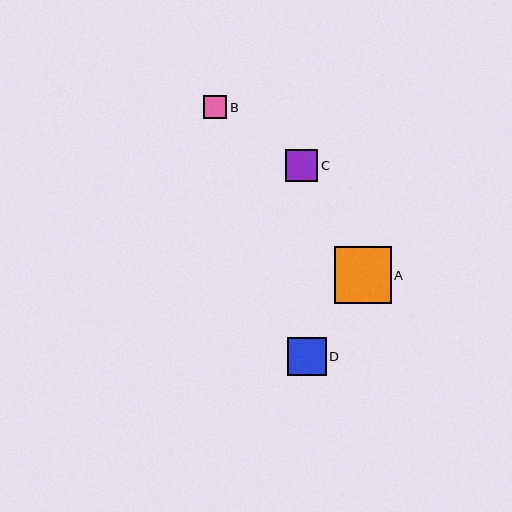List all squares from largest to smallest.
From largest to smallest: A, D, C, B.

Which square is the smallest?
Square B is the smallest with a size of approximately 23 pixels.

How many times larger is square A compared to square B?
Square A is approximately 2.5 times the size of square B.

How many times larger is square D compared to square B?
Square D is approximately 1.7 times the size of square B.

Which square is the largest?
Square A is the largest with a size of approximately 57 pixels.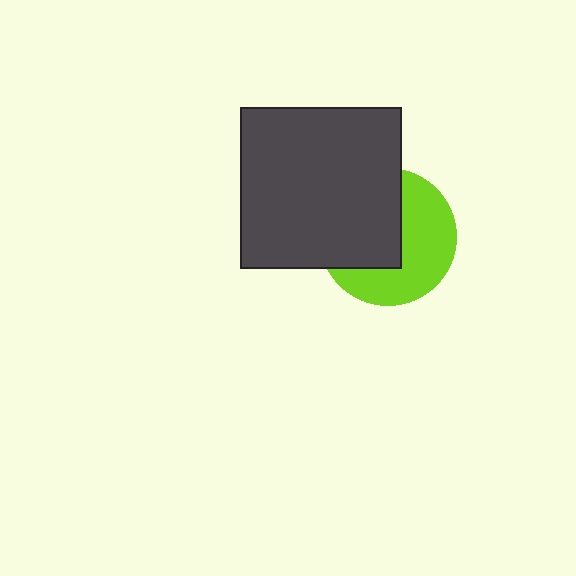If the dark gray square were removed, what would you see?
You would see the complete lime circle.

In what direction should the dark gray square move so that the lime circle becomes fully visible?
The dark gray square should move left. That is the shortest direction to clear the overlap and leave the lime circle fully visible.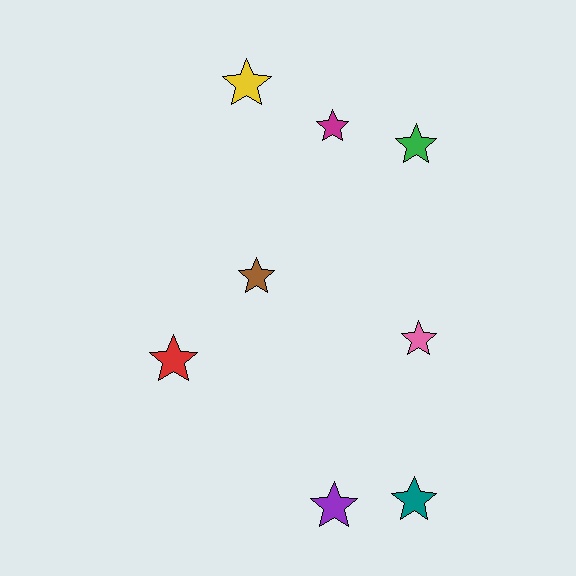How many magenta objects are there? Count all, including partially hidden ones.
There is 1 magenta object.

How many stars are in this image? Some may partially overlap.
There are 8 stars.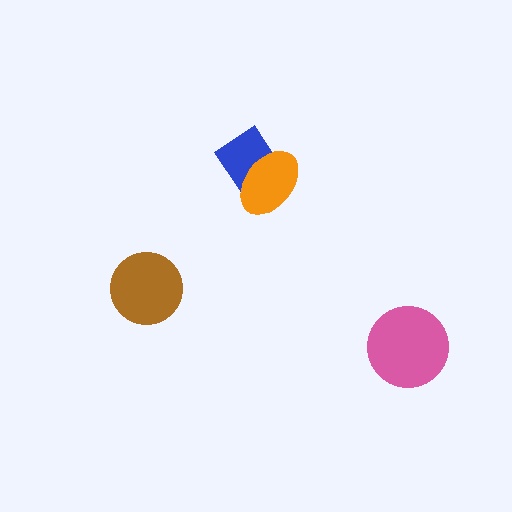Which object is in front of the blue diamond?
The orange ellipse is in front of the blue diamond.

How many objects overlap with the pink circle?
0 objects overlap with the pink circle.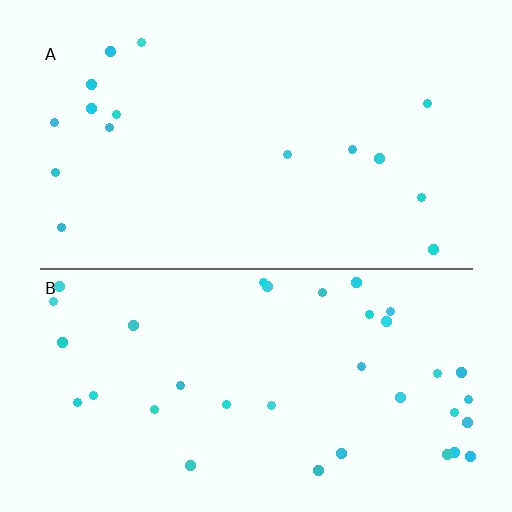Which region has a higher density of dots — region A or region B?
B (the bottom).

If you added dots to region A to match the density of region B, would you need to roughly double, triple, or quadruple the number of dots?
Approximately double.